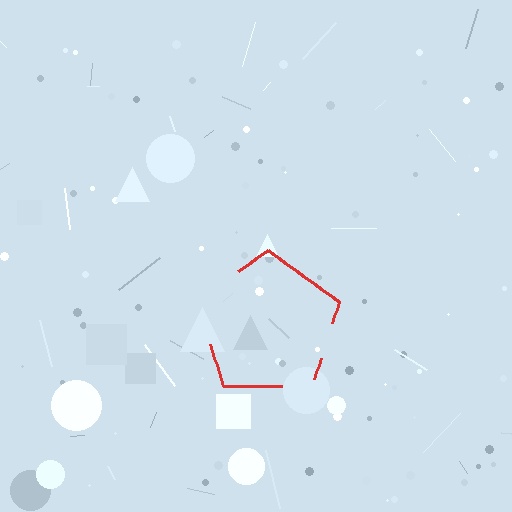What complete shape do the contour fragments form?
The contour fragments form a pentagon.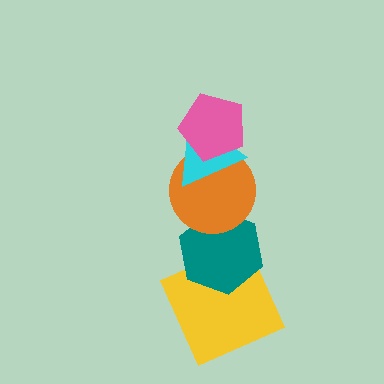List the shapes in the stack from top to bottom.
From top to bottom: the pink pentagon, the cyan triangle, the orange circle, the teal hexagon, the yellow square.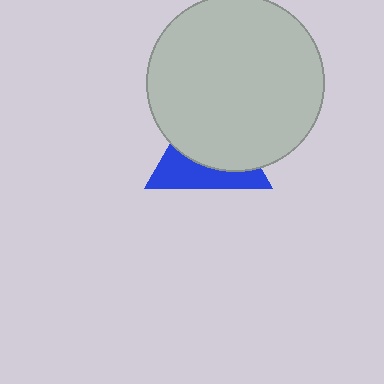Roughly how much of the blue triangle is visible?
A small part of it is visible (roughly 40%).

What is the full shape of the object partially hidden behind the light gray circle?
The partially hidden object is a blue triangle.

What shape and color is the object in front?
The object in front is a light gray circle.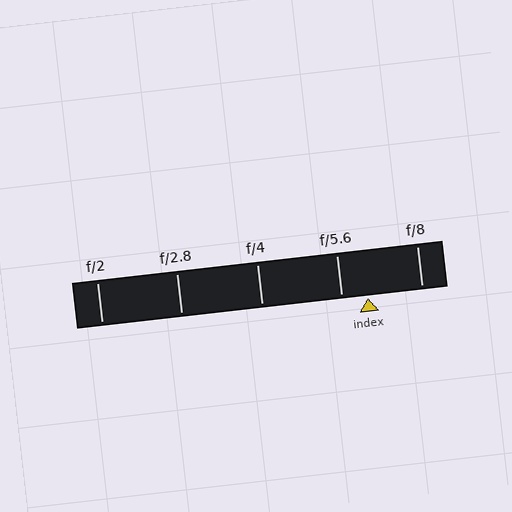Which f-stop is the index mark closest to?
The index mark is closest to f/5.6.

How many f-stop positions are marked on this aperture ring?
There are 5 f-stop positions marked.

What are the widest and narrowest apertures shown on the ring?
The widest aperture shown is f/2 and the narrowest is f/8.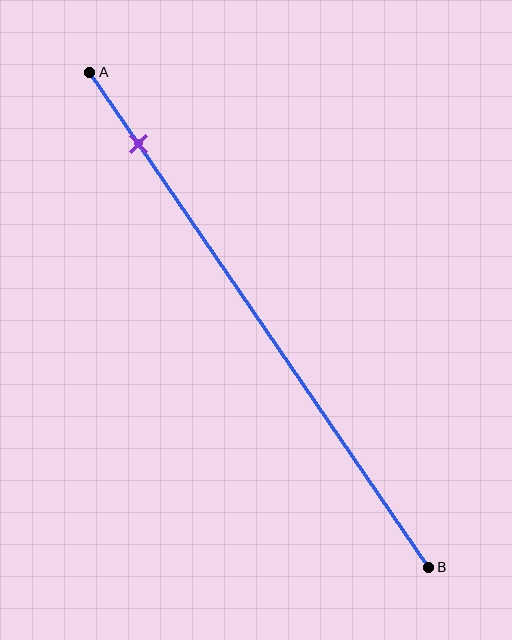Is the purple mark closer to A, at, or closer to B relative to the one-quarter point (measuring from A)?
The purple mark is closer to point A than the one-quarter point of segment AB.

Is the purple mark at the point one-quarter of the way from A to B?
No, the mark is at about 15% from A, not at the 25% one-quarter point.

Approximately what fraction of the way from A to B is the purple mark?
The purple mark is approximately 15% of the way from A to B.